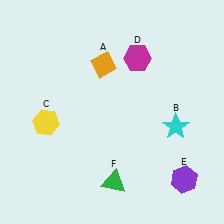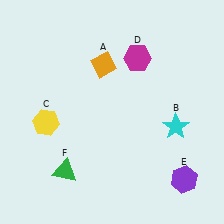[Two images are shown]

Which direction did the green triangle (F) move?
The green triangle (F) moved left.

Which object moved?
The green triangle (F) moved left.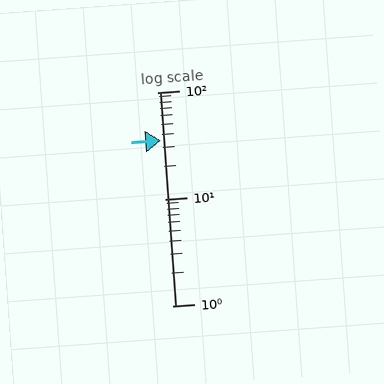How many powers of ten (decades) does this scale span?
The scale spans 2 decades, from 1 to 100.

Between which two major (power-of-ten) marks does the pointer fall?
The pointer is between 10 and 100.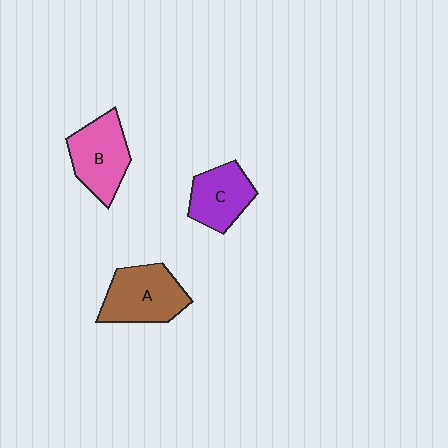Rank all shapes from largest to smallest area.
From largest to smallest: A (brown), B (pink), C (purple).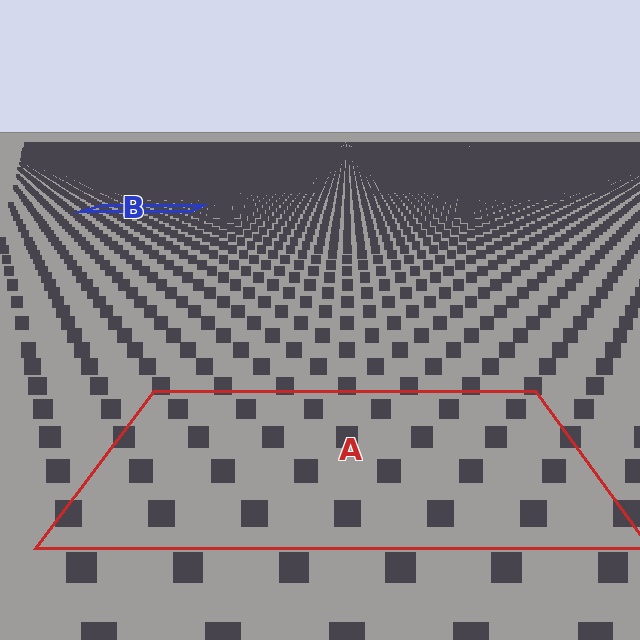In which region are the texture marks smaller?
The texture marks are smaller in region B, because it is farther away.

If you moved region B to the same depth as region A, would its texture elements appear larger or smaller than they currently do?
They would appear larger. At a closer depth, the same texture elements are projected at a bigger on-screen size.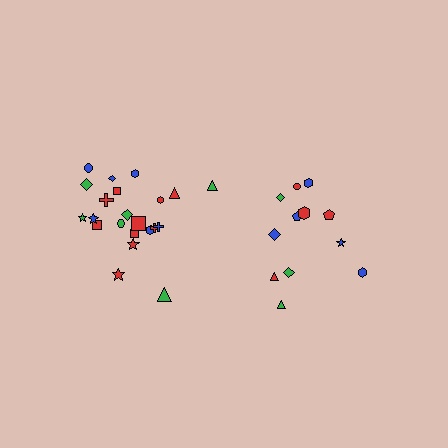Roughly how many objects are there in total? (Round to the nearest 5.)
Roughly 35 objects in total.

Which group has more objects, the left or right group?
The left group.